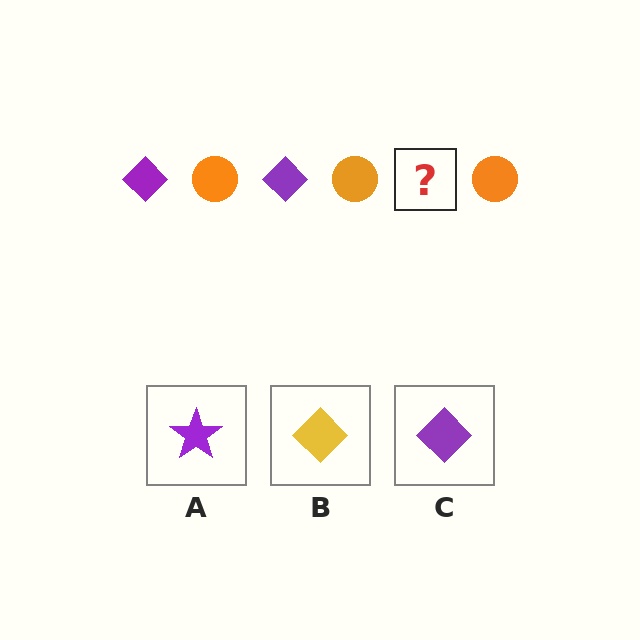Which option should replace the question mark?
Option C.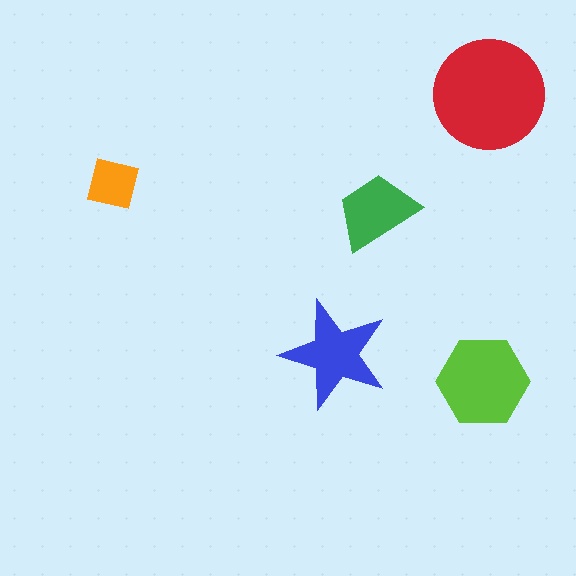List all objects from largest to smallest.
The red circle, the lime hexagon, the blue star, the green trapezoid, the orange square.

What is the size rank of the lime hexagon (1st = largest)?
2nd.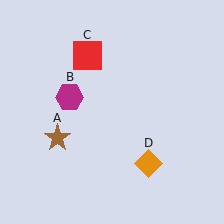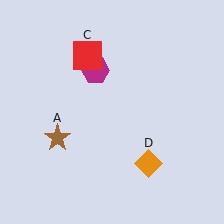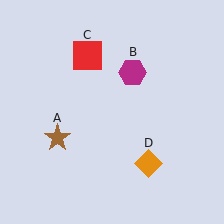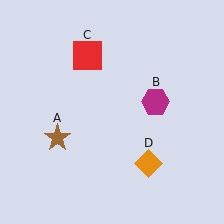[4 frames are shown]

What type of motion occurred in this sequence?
The magenta hexagon (object B) rotated clockwise around the center of the scene.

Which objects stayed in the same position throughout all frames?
Brown star (object A) and red square (object C) and orange diamond (object D) remained stationary.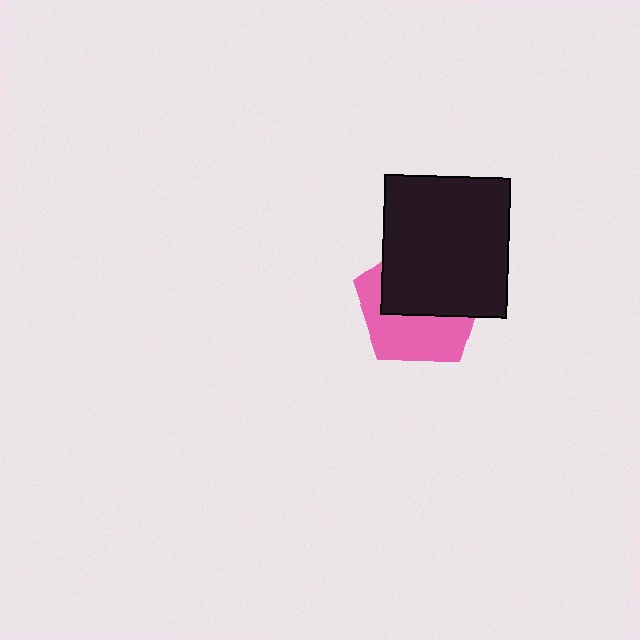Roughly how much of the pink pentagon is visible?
About half of it is visible (roughly 45%).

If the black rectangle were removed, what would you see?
You would see the complete pink pentagon.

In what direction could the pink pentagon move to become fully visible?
The pink pentagon could move down. That would shift it out from behind the black rectangle entirely.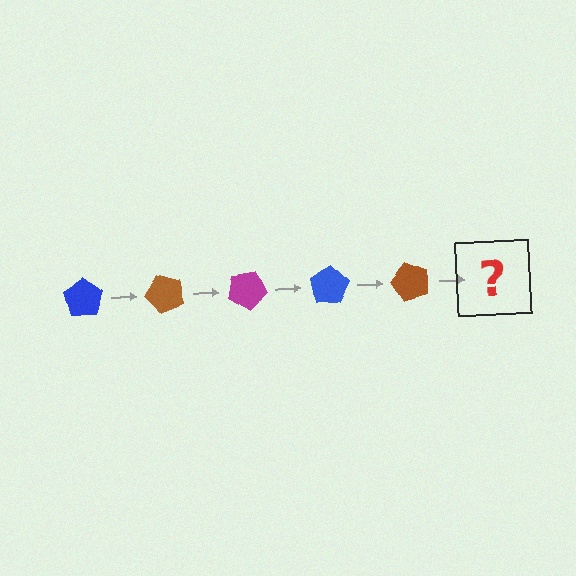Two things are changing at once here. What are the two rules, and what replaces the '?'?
The two rules are that it rotates 50 degrees each step and the color cycles through blue, brown, and magenta. The '?' should be a magenta pentagon, rotated 250 degrees from the start.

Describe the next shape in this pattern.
It should be a magenta pentagon, rotated 250 degrees from the start.